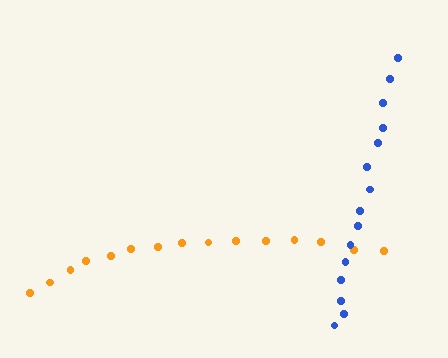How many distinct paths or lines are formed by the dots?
There are 2 distinct paths.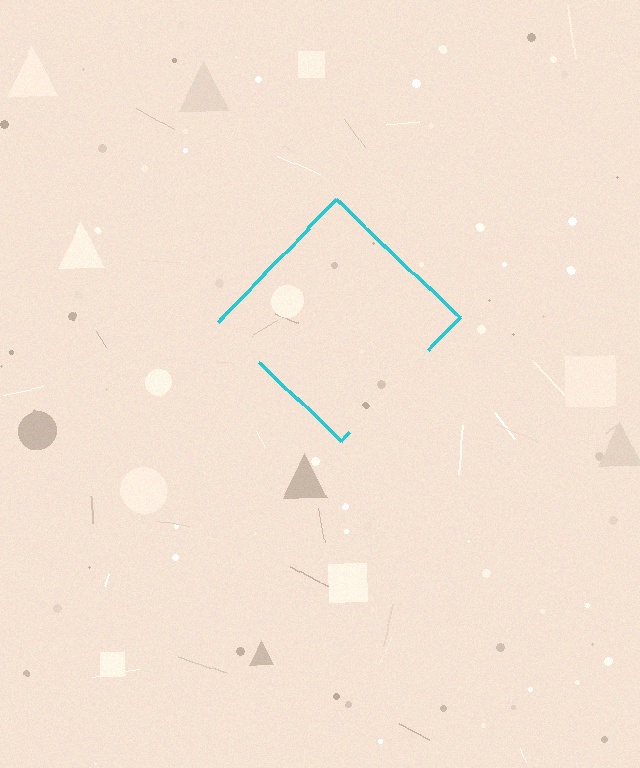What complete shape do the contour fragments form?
The contour fragments form a diamond.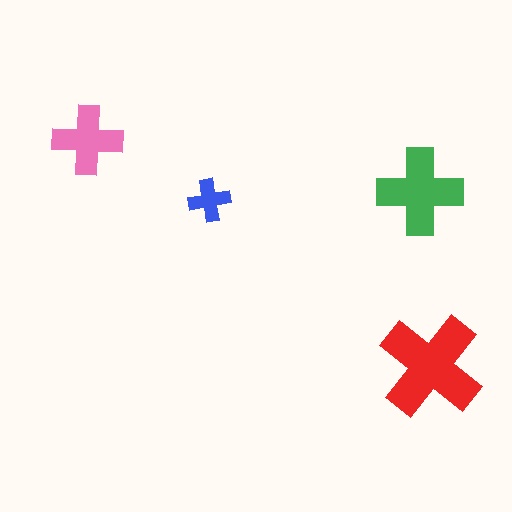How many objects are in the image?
There are 4 objects in the image.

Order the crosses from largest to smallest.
the red one, the green one, the pink one, the blue one.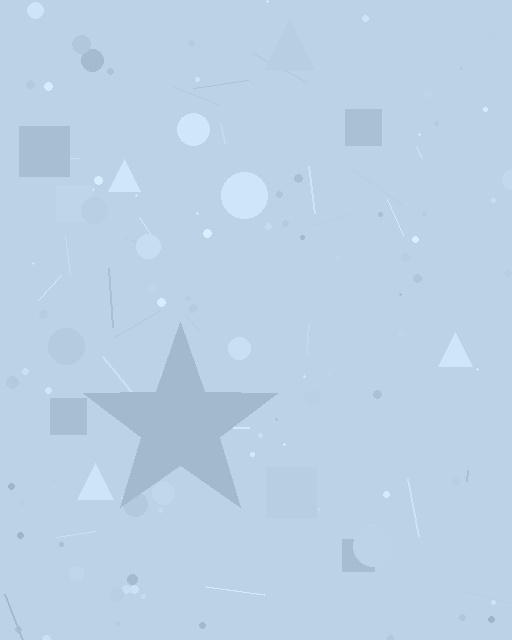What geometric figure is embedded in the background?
A star is embedded in the background.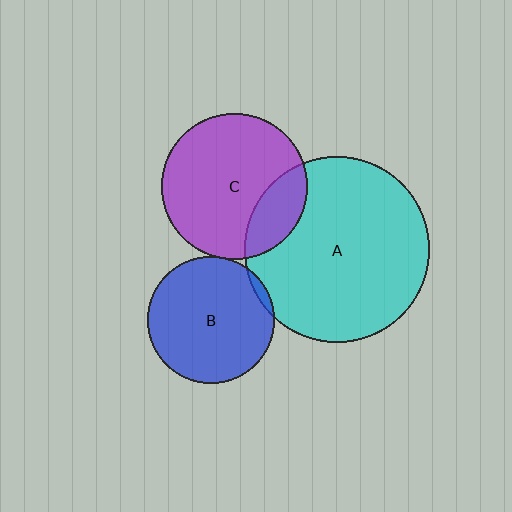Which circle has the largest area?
Circle A (cyan).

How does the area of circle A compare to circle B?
Approximately 2.1 times.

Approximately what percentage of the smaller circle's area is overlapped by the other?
Approximately 5%.